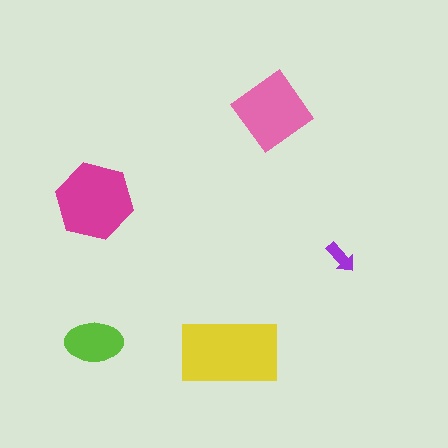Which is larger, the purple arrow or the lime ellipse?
The lime ellipse.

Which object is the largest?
The yellow rectangle.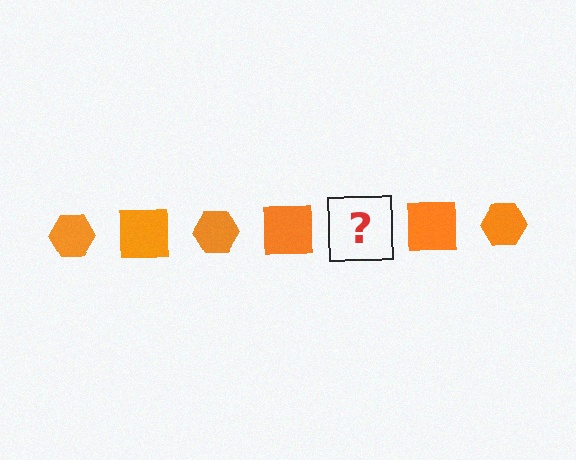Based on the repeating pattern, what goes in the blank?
The blank should be an orange hexagon.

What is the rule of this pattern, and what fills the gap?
The rule is that the pattern cycles through hexagon, square shapes in orange. The gap should be filled with an orange hexagon.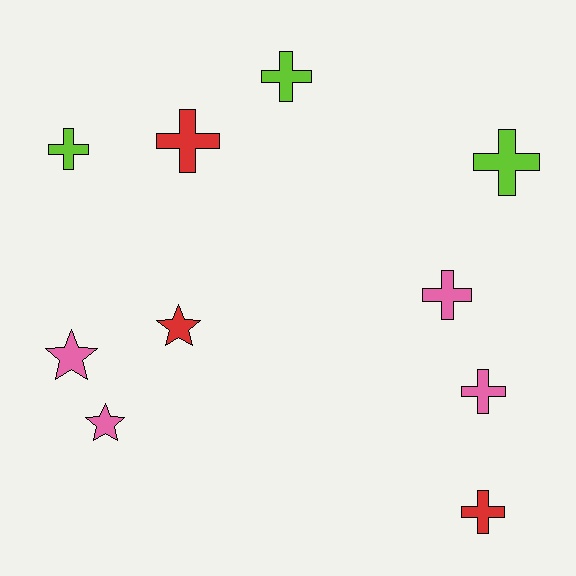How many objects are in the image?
There are 10 objects.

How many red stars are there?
There is 1 red star.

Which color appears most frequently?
Pink, with 4 objects.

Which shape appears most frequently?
Cross, with 7 objects.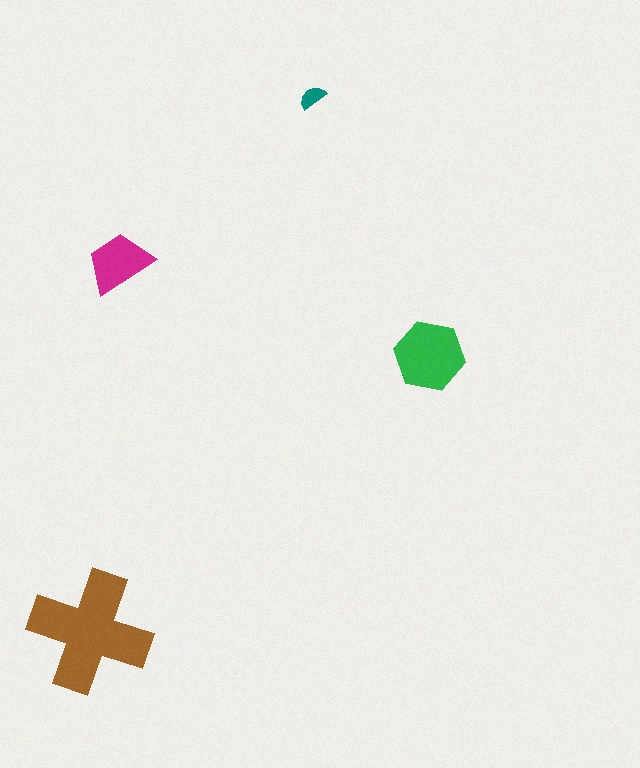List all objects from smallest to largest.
The teal semicircle, the magenta trapezoid, the green hexagon, the brown cross.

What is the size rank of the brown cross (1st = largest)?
1st.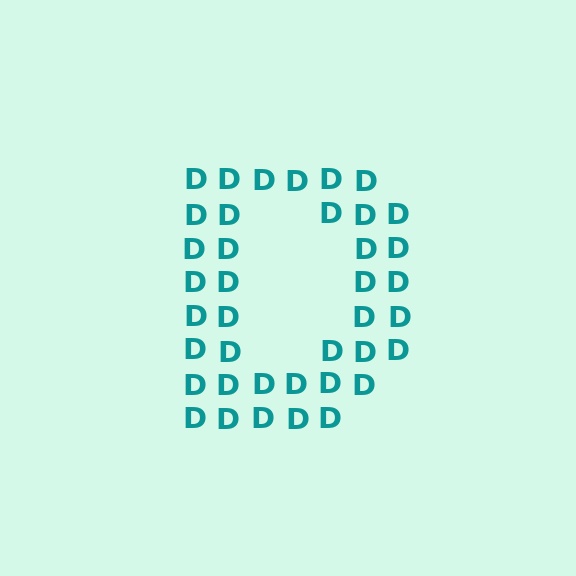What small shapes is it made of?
It is made of small letter D's.